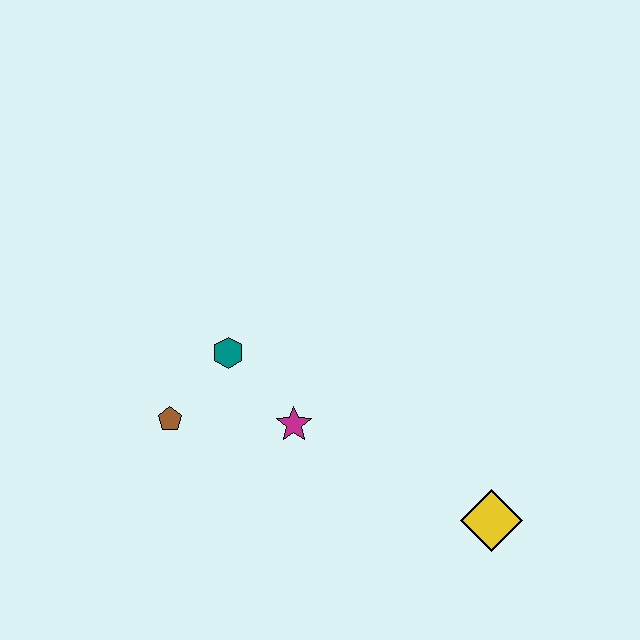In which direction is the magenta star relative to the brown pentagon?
The magenta star is to the right of the brown pentagon.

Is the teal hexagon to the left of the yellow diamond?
Yes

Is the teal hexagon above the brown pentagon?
Yes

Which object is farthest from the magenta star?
The yellow diamond is farthest from the magenta star.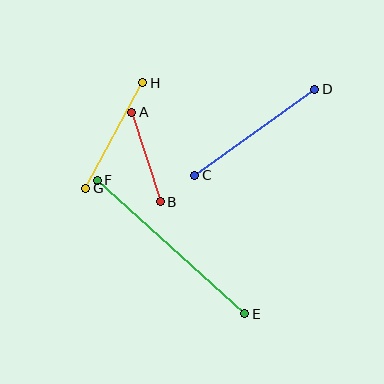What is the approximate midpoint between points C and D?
The midpoint is at approximately (255, 132) pixels.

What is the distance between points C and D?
The distance is approximately 148 pixels.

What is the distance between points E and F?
The distance is approximately 199 pixels.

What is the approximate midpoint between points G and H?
The midpoint is at approximately (114, 135) pixels.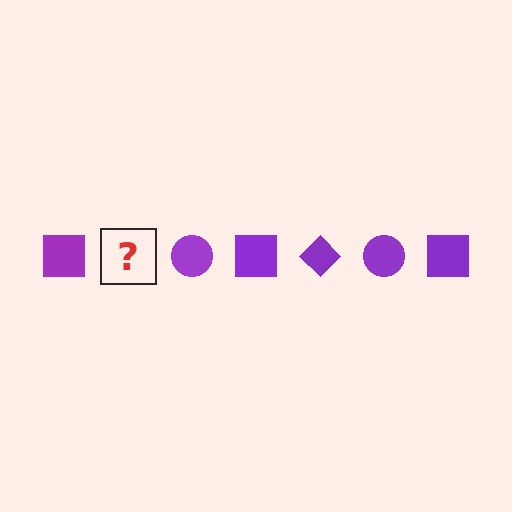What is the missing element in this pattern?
The missing element is a purple diamond.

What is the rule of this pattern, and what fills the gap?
The rule is that the pattern cycles through square, diamond, circle shapes in purple. The gap should be filled with a purple diamond.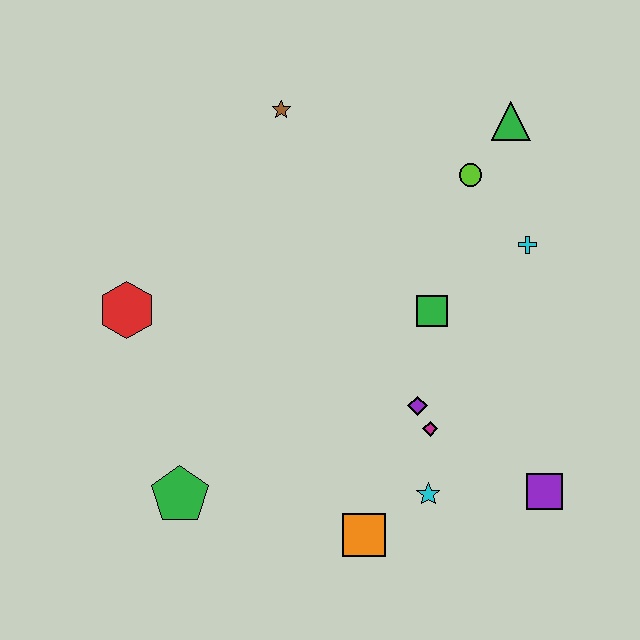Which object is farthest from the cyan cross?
The green pentagon is farthest from the cyan cross.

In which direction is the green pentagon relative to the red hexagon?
The green pentagon is below the red hexagon.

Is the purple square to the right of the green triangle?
Yes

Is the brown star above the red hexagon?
Yes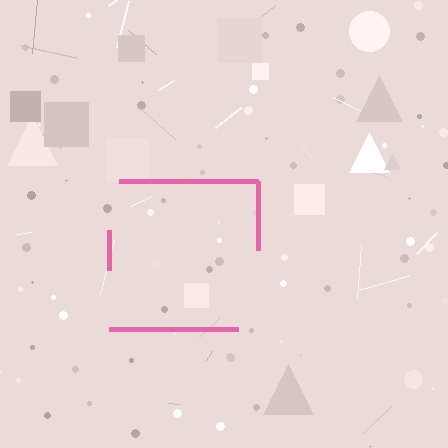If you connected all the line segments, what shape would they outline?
They would outline a square.